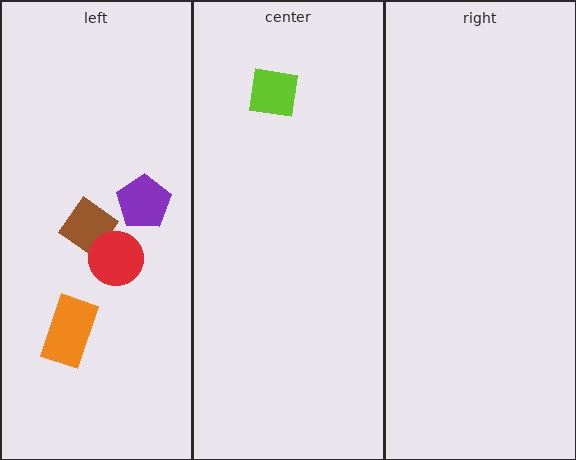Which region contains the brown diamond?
The left region.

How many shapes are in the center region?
1.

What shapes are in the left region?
The brown diamond, the orange rectangle, the purple pentagon, the red circle.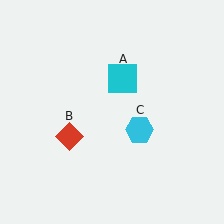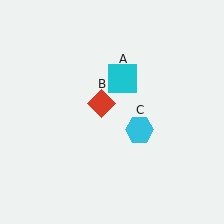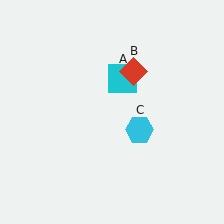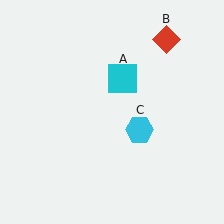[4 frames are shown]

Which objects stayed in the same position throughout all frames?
Cyan square (object A) and cyan hexagon (object C) remained stationary.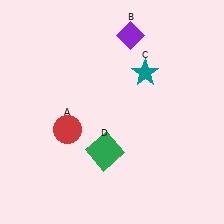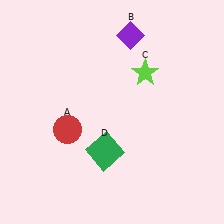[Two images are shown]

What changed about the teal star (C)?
In Image 1, C is teal. In Image 2, it changed to lime.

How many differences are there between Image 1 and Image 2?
There is 1 difference between the two images.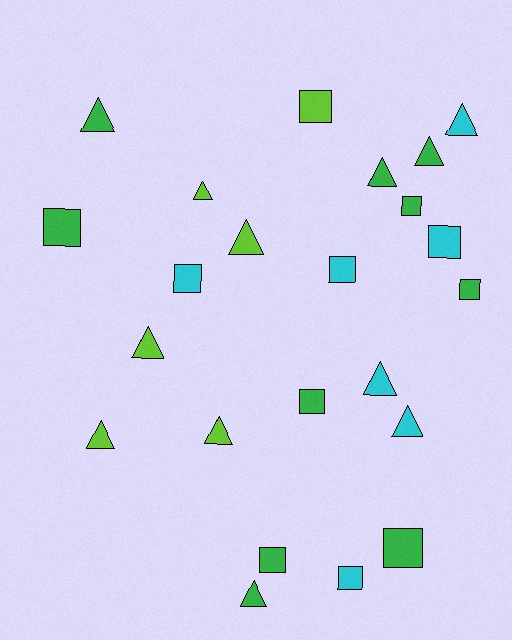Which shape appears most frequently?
Triangle, with 12 objects.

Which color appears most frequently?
Green, with 10 objects.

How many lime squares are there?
There is 1 lime square.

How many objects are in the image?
There are 23 objects.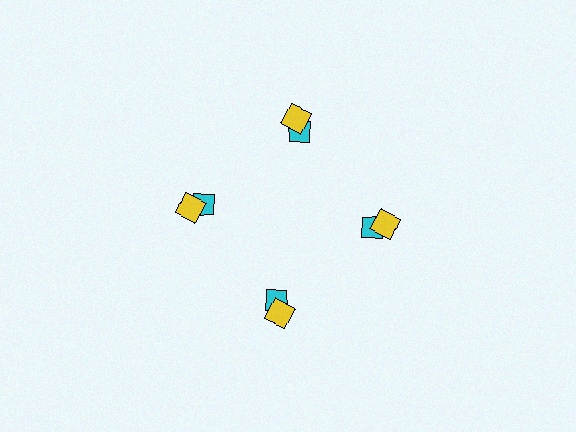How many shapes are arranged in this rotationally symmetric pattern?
There are 8 shapes, arranged in 4 groups of 2.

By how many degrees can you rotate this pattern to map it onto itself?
The pattern maps onto itself every 90 degrees of rotation.